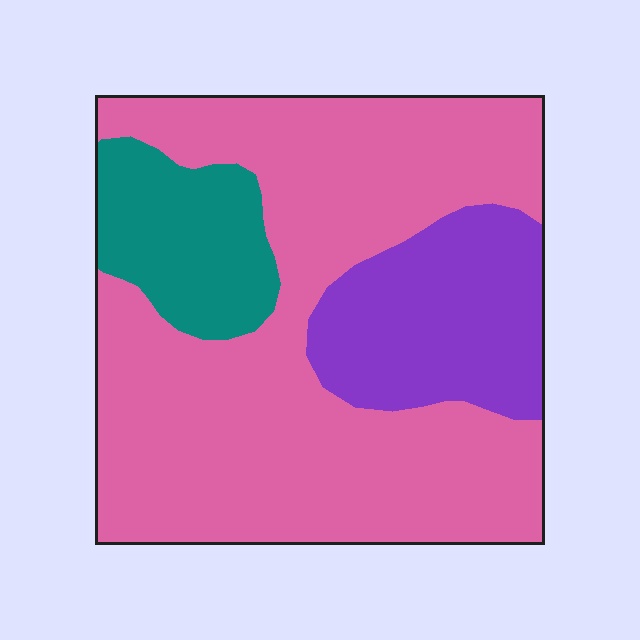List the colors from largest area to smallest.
From largest to smallest: pink, purple, teal.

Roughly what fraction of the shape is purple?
Purple covers roughly 20% of the shape.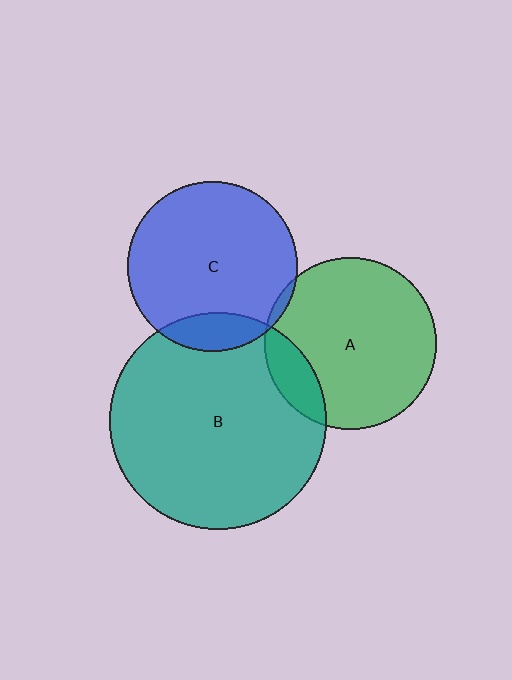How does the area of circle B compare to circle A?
Approximately 1.6 times.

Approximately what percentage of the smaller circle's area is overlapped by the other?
Approximately 15%.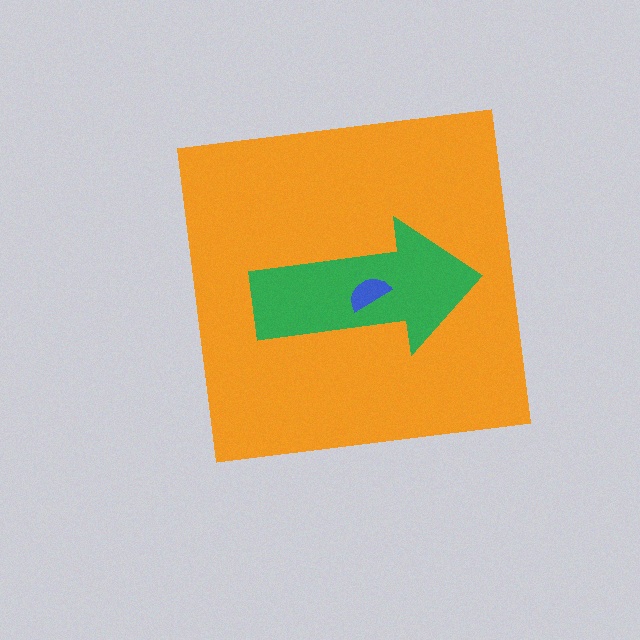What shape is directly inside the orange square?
The green arrow.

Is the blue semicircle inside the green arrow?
Yes.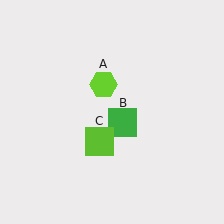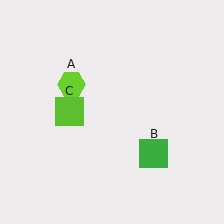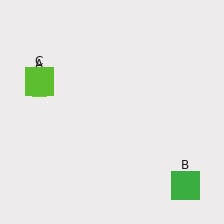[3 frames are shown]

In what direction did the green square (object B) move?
The green square (object B) moved down and to the right.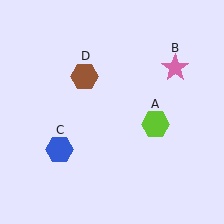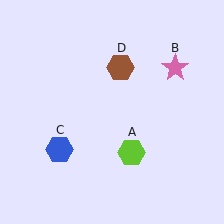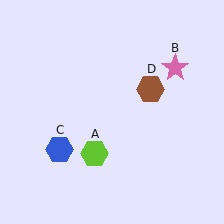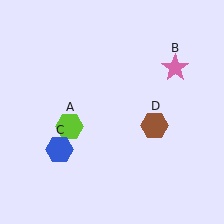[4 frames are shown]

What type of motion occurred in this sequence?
The lime hexagon (object A), brown hexagon (object D) rotated clockwise around the center of the scene.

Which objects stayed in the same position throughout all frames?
Pink star (object B) and blue hexagon (object C) remained stationary.